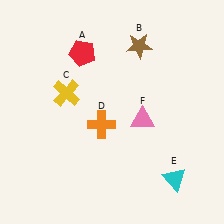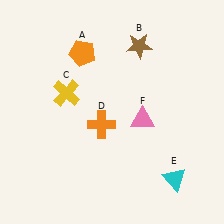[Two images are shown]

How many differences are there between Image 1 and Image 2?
There is 1 difference between the two images.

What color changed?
The pentagon (A) changed from red in Image 1 to orange in Image 2.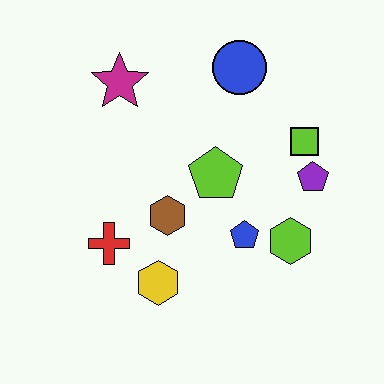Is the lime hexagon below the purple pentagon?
Yes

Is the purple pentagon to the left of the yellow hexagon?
No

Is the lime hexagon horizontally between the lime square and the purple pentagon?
No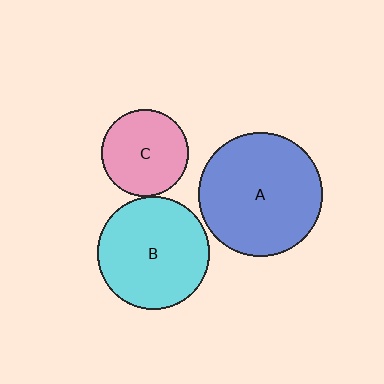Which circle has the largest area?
Circle A (blue).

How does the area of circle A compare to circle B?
Approximately 1.2 times.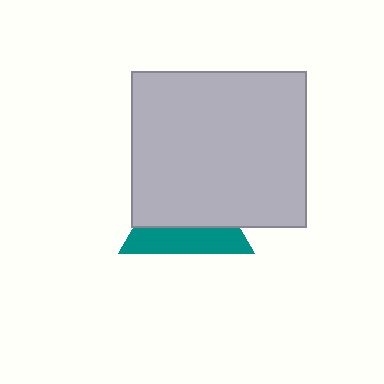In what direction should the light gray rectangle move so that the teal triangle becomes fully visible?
The light gray rectangle should move up. That is the shortest direction to clear the overlap and leave the teal triangle fully visible.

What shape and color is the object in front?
The object in front is a light gray rectangle.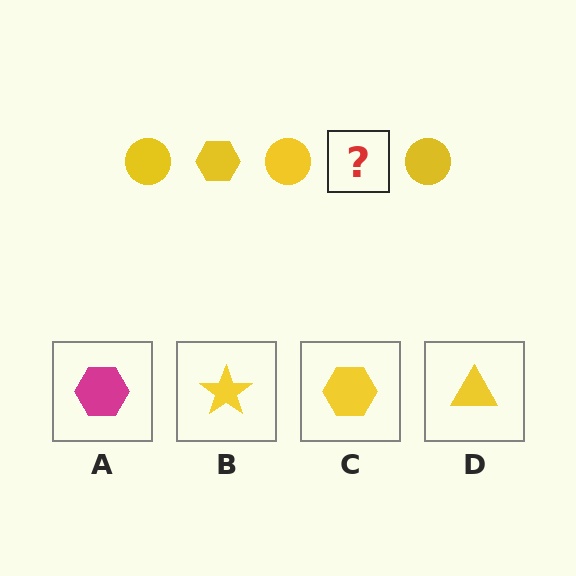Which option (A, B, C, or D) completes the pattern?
C.